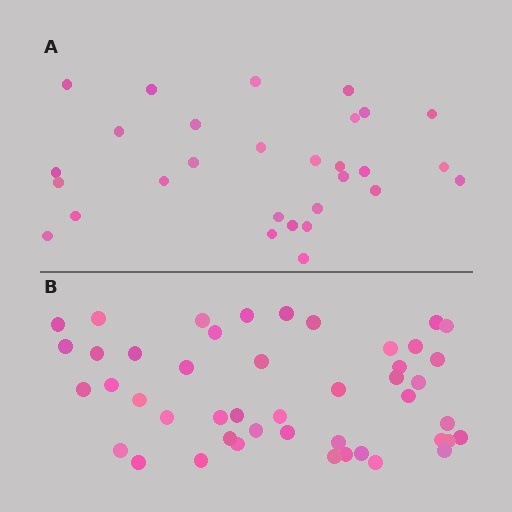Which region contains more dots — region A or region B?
Region B (the bottom region) has more dots.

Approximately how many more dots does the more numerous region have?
Region B has approximately 15 more dots than region A.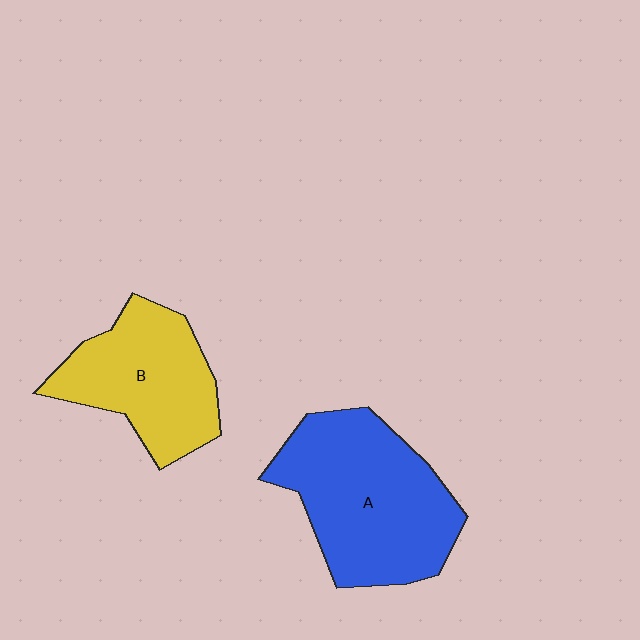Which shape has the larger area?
Shape A (blue).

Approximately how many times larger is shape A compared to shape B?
Approximately 1.4 times.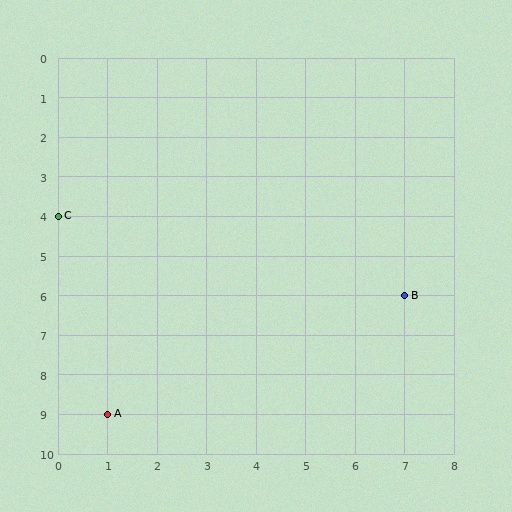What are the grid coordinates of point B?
Point B is at grid coordinates (7, 6).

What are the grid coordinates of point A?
Point A is at grid coordinates (1, 9).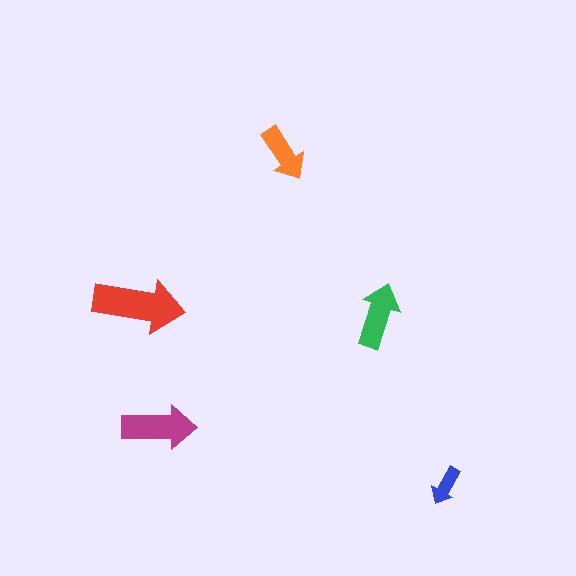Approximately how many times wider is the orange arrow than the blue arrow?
About 1.5 times wider.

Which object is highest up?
The orange arrow is topmost.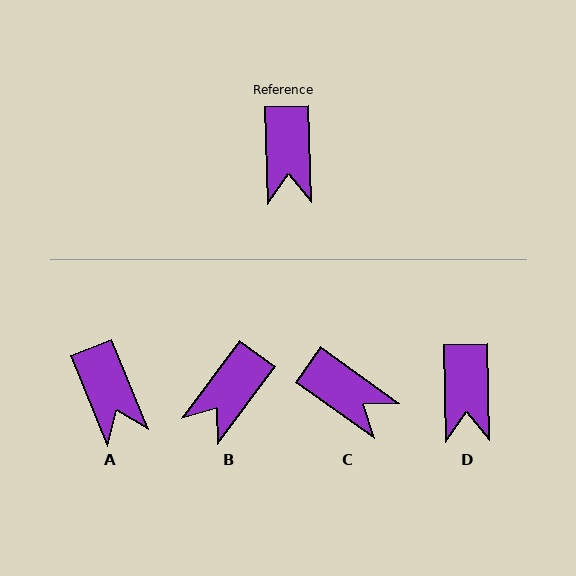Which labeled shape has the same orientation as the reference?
D.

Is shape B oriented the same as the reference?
No, it is off by about 38 degrees.